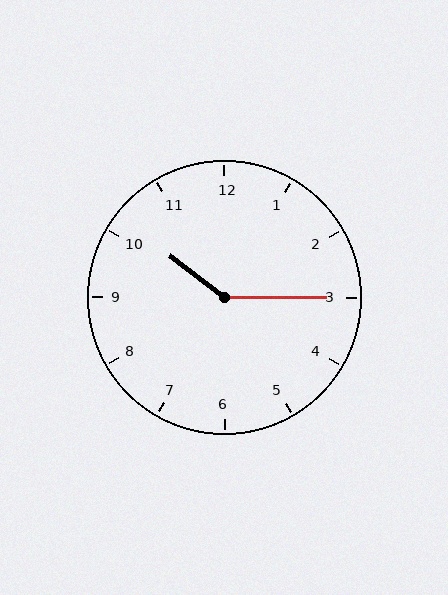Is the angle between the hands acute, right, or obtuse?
It is obtuse.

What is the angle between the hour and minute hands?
Approximately 142 degrees.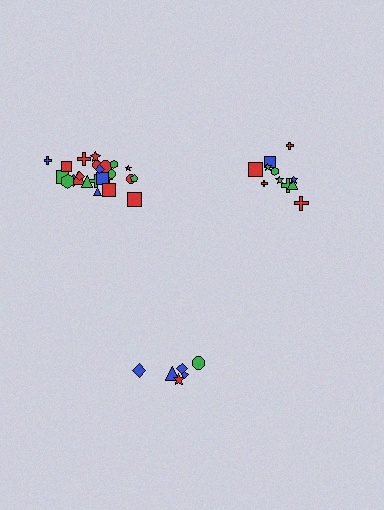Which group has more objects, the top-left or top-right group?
The top-left group.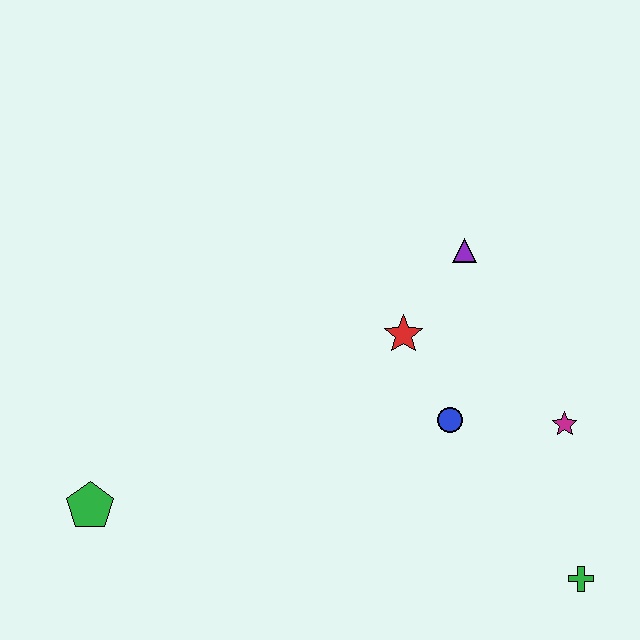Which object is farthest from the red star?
The green pentagon is farthest from the red star.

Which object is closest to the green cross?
The magenta star is closest to the green cross.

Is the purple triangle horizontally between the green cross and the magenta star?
No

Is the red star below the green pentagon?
No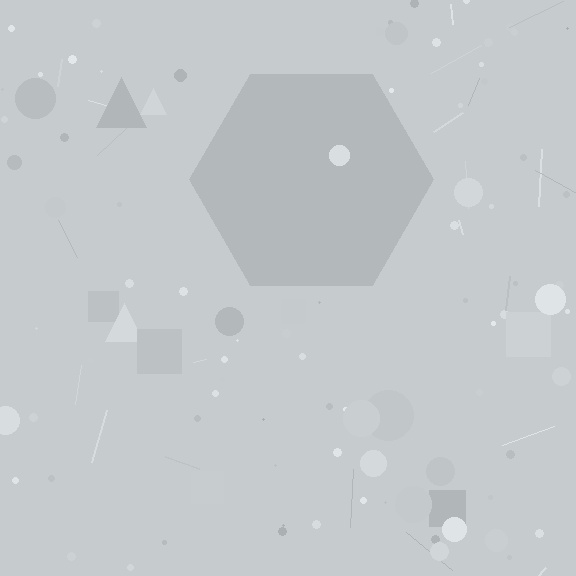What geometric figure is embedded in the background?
A hexagon is embedded in the background.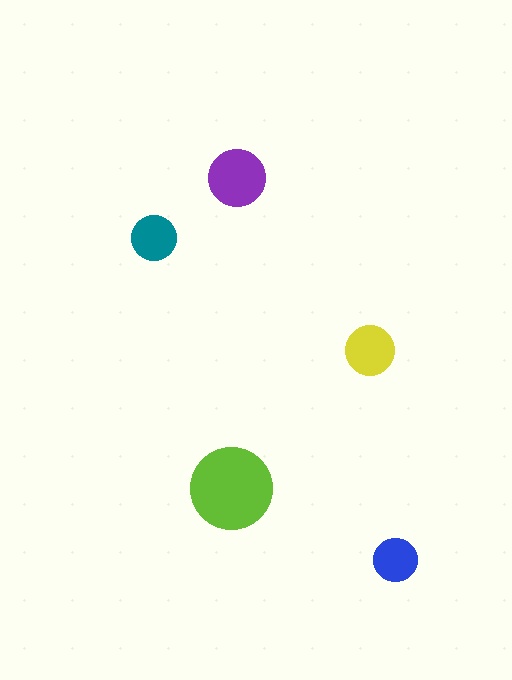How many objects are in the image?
There are 5 objects in the image.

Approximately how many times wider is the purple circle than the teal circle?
About 1.5 times wider.